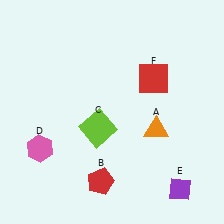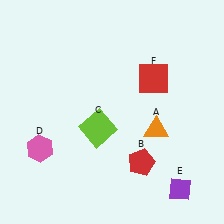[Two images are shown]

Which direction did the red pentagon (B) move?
The red pentagon (B) moved right.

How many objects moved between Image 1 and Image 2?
1 object moved between the two images.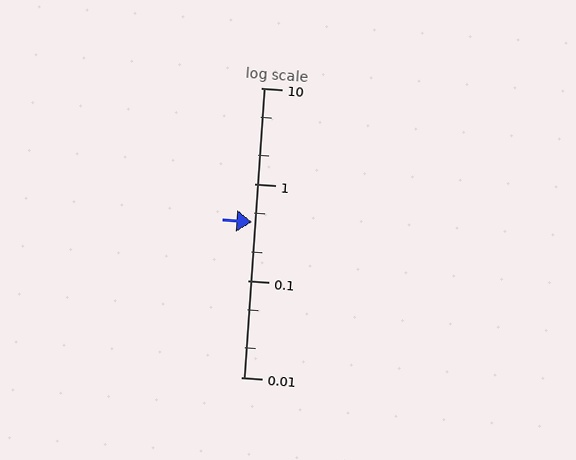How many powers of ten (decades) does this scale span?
The scale spans 3 decades, from 0.01 to 10.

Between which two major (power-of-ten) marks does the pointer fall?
The pointer is between 0.1 and 1.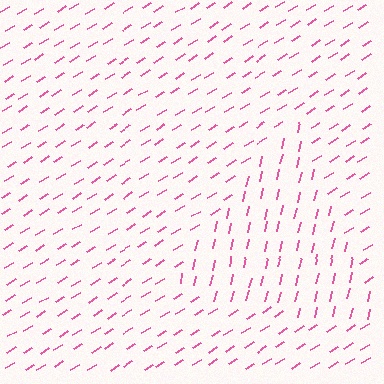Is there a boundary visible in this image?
Yes, there is a texture boundary formed by a change in line orientation.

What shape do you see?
I see a triangle.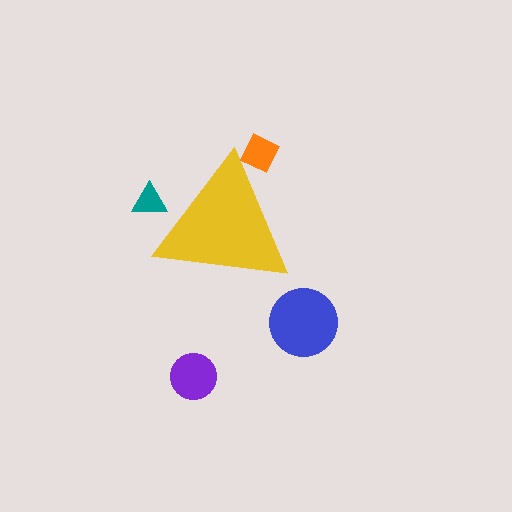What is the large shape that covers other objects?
A yellow triangle.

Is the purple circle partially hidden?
No, the purple circle is fully visible.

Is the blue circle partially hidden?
No, the blue circle is fully visible.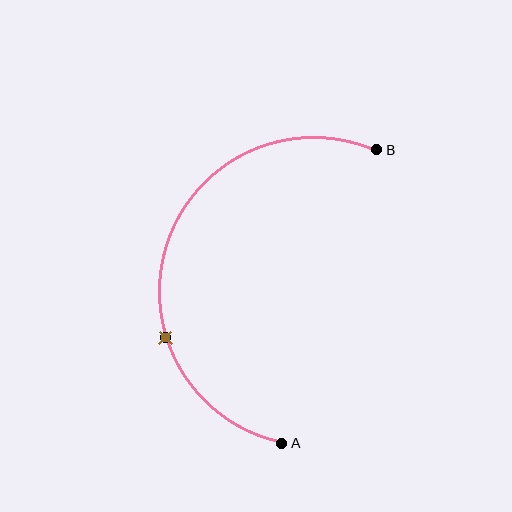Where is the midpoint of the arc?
The arc midpoint is the point on the curve farthest from the straight line joining A and B. It sits to the left of that line.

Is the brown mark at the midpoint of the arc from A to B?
No. The brown mark lies on the arc but is closer to endpoint A. The arc midpoint would be at the point on the curve equidistant along the arc from both A and B.